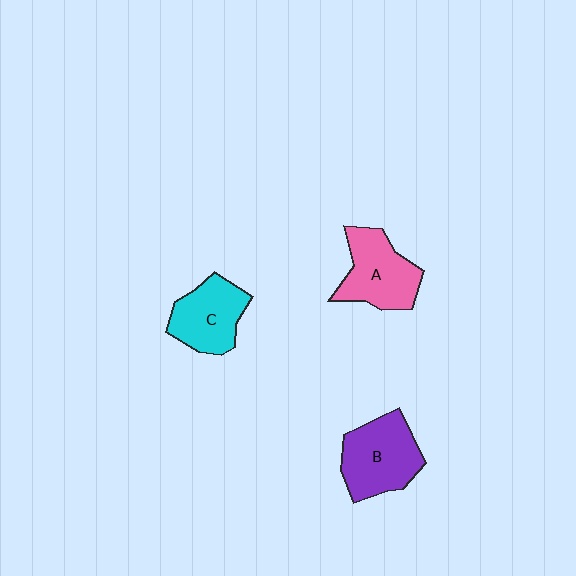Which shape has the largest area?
Shape B (purple).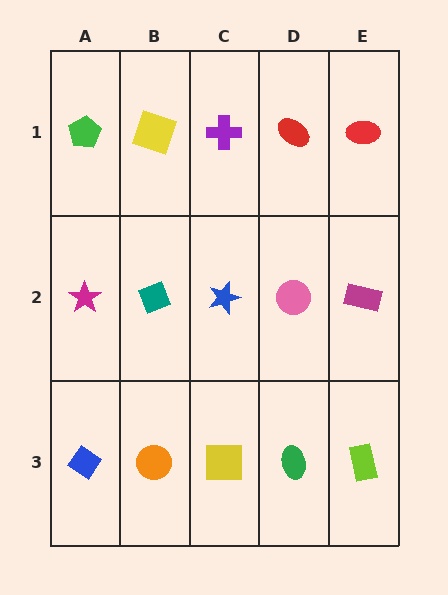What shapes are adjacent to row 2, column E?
A red ellipse (row 1, column E), a lime rectangle (row 3, column E), a pink circle (row 2, column D).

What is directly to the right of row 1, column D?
A red ellipse.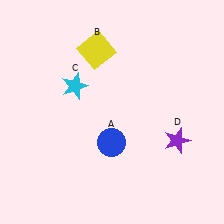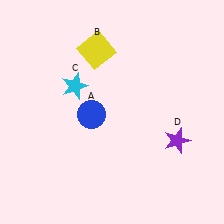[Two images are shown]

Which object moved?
The blue circle (A) moved up.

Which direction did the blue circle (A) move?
The blue circle (A) moved up.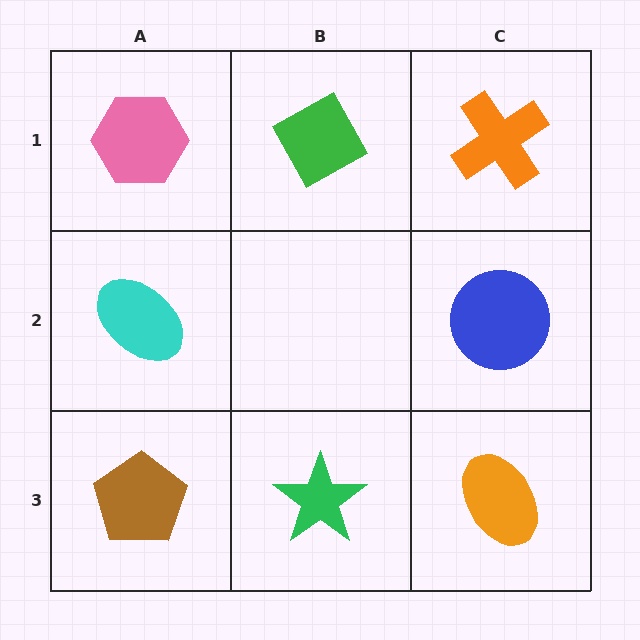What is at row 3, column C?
An orange ellipse.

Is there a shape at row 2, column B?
No, that cell is empty.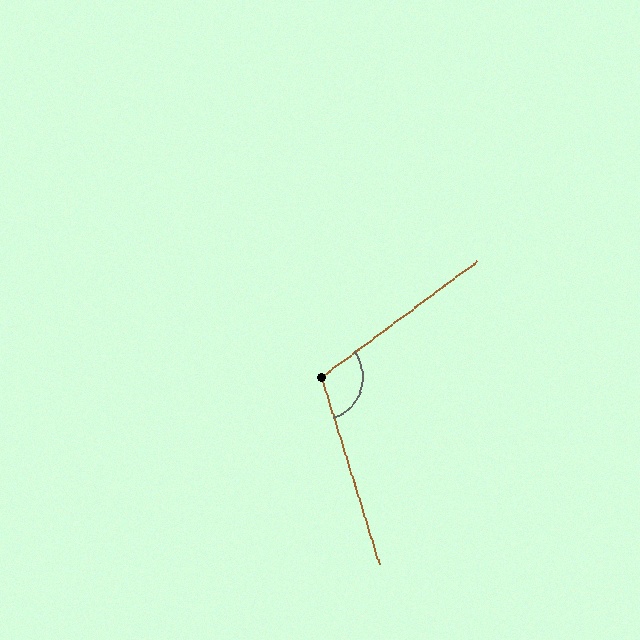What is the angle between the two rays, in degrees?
Approximately 110 degrees.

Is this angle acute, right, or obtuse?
It is obtuse.